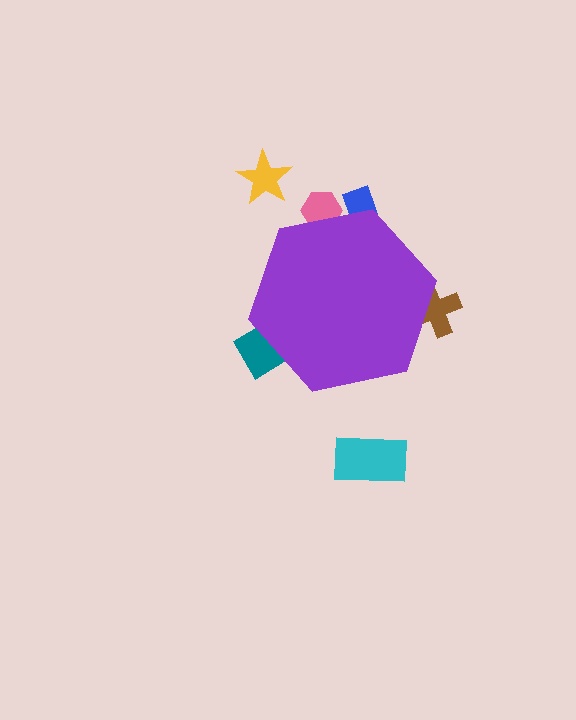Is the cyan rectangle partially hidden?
No, the cyan rectangle is fully visible.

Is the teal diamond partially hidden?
Yes, the teal diamond is partially hidden behind the purple hexagon.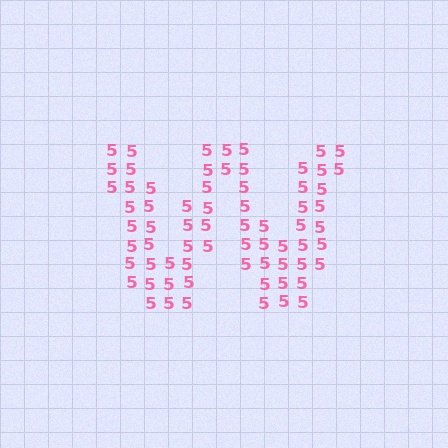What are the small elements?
The small elements are digit 5's.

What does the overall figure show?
The overall figure shows the letter W.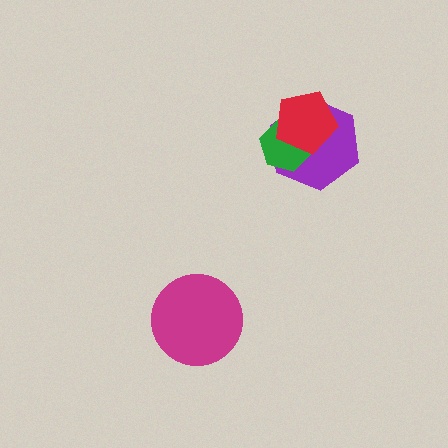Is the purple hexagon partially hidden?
Yes, it is partially covered by another shape.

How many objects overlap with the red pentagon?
2 objects overlap with the red pentagon.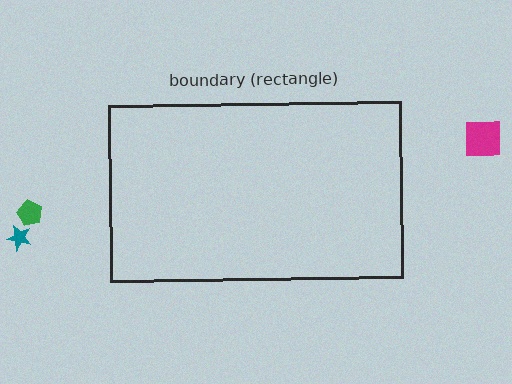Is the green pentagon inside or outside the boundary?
Outside.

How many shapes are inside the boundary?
0 inside, 3 outside.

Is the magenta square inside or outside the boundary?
Outside.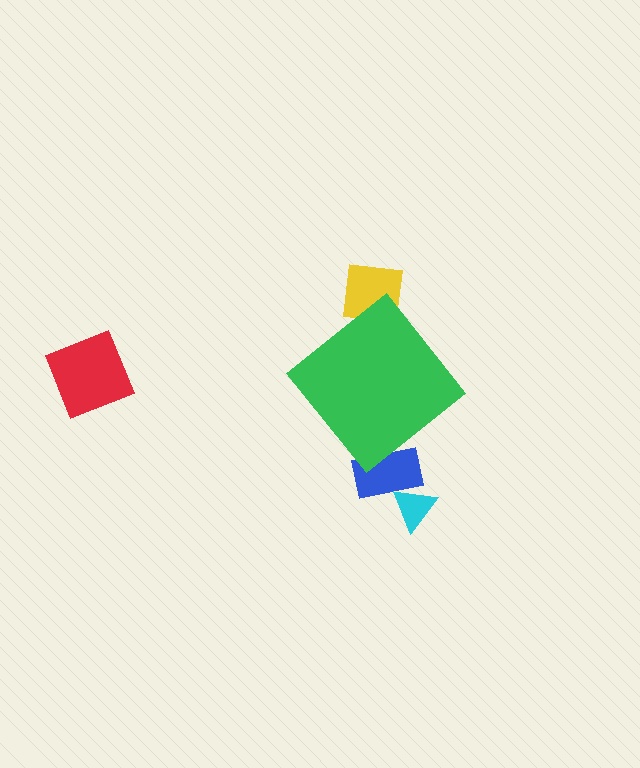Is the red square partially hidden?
No, the red square is fully visible.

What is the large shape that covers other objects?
A green diamond.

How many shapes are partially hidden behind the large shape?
2 shapes are partially hidden.